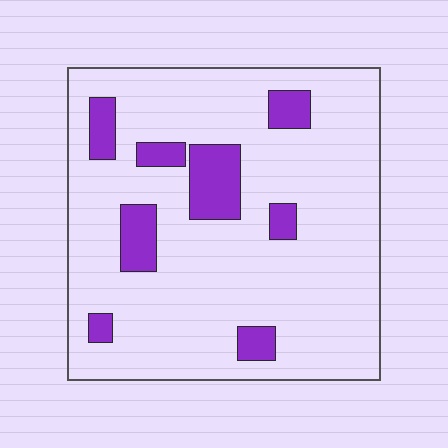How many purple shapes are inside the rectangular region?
8.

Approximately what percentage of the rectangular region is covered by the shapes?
Approximately 15%.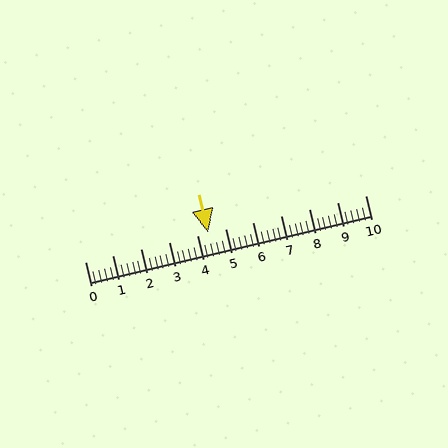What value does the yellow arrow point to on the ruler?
The yellow arrow points to approximately 4.4.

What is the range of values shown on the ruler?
The ruler shows values from 0 to 10.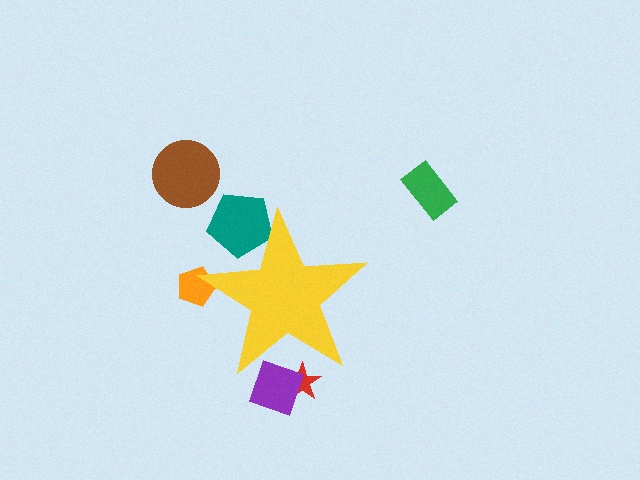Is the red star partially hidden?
Yes, the red star is partially hidden behind the yellow star.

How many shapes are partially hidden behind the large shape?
4 shapes are partially hidden.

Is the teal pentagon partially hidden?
Yes, the teal pentagon is partially hidden behind the yellow star.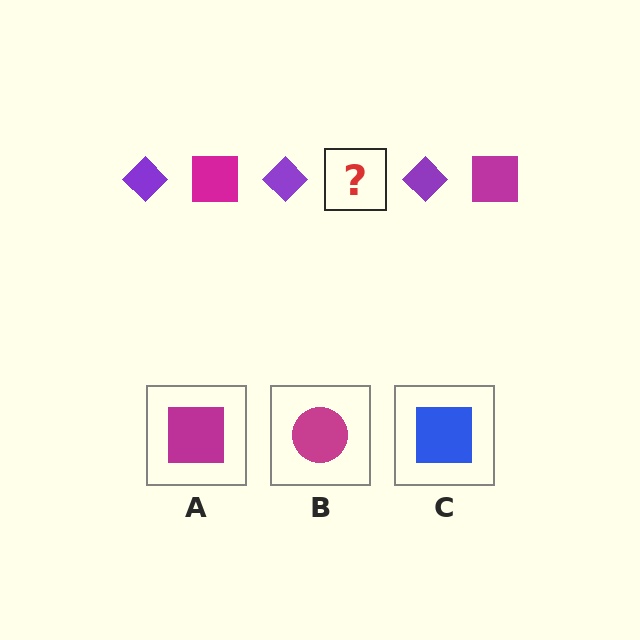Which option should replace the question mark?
Option A.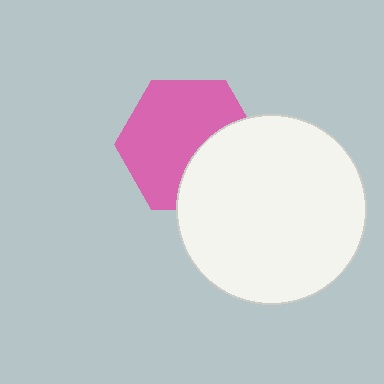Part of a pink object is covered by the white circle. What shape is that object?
It is a hexagon.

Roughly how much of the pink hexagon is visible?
Most of it is visible (roughly 66%).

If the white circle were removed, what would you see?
You would see the complete pink hexagon.